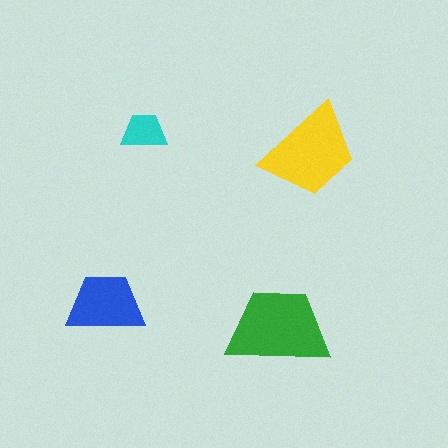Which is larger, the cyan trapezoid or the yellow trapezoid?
The yellow one.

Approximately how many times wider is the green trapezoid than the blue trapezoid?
About 1.5 times wider.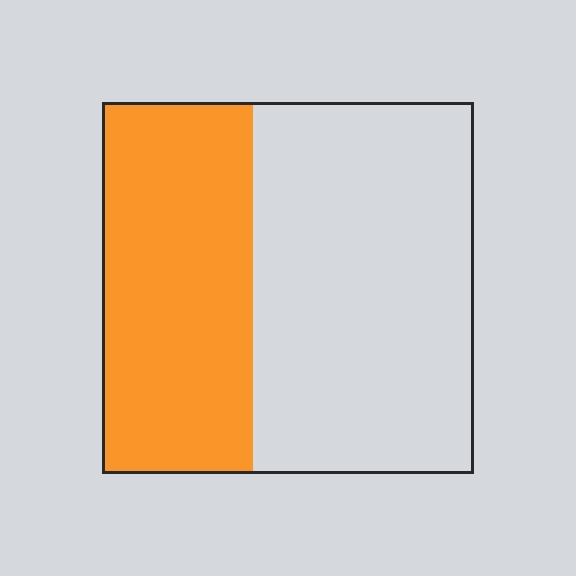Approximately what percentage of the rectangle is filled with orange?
Approximately 40%.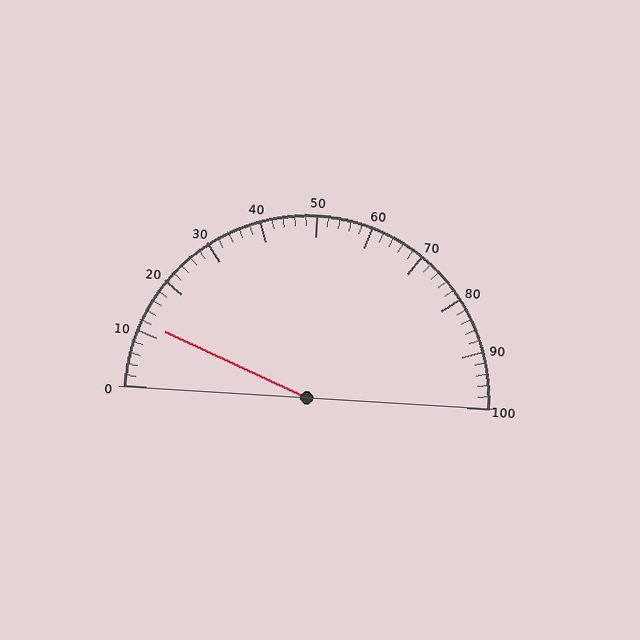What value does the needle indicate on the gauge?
The needle indicates approximately 12.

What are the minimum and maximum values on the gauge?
The gauge ranges from 0 to 100.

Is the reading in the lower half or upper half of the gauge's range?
The reading is in the lower half of the range (0 to 100).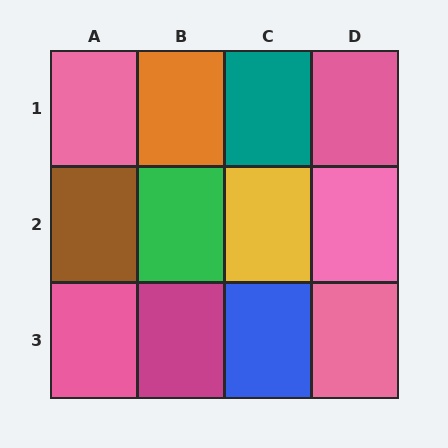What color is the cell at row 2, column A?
Brown.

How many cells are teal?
1 cell is teal.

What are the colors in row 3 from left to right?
Pink, magenta, blue, pink.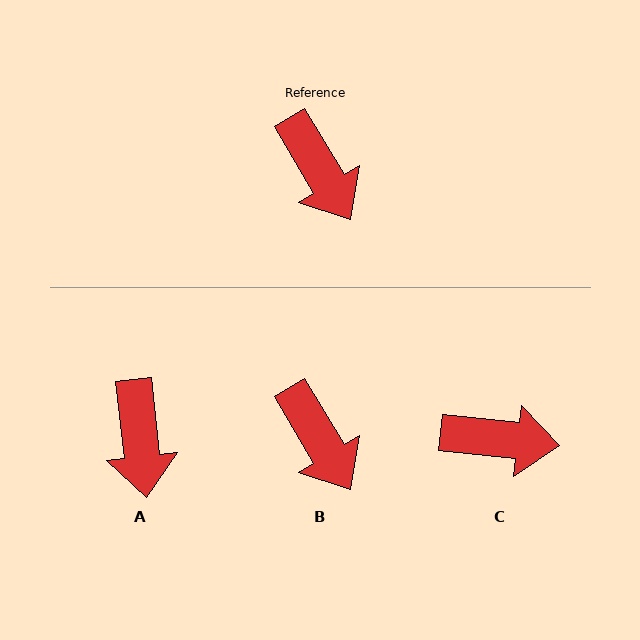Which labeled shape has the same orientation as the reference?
B.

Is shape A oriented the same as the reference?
No, it is off by about 24 degrees.